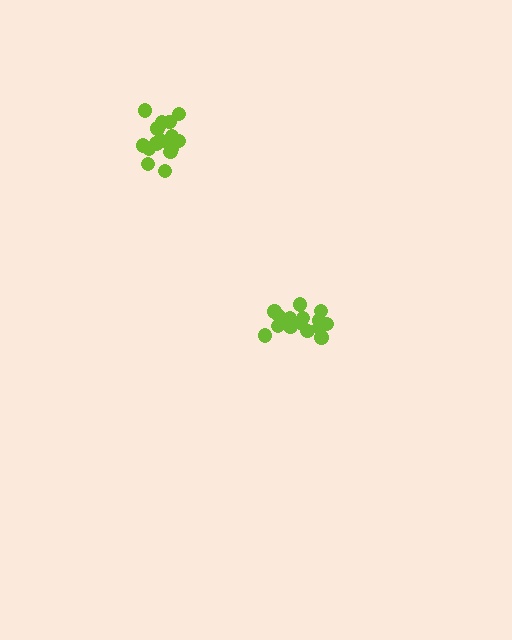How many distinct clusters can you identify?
There are 2 distinct clusters.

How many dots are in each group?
Group 1: 16 dots, Group 2: 16 dots (32 total).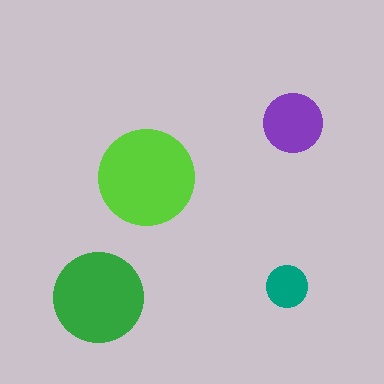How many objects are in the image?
There are 4 objects in the image.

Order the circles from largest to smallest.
the lime one, the green one, the purple one, the teal one.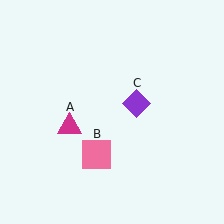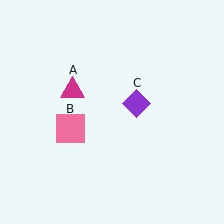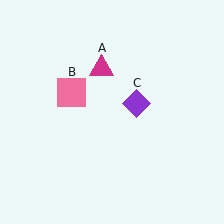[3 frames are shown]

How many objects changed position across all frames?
2 objects changed position: magenta triangle (object A), pink square (object B).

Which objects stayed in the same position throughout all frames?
Purple diamond (object C) remained stationary.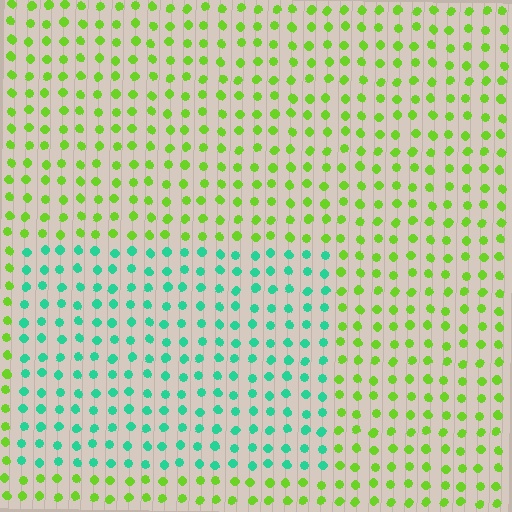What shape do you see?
I see a rectangle.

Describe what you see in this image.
The image is filled with small lime elements in a uniform arrangement. A rectangle-shaped region is visible where the elements are tinted to a slightly different hue, forming a subtle color boundary.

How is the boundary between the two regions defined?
The boundary is defined purely by a slight shift in hue (about 63 degrees). Spacing, size, and orientation are identical on both sides.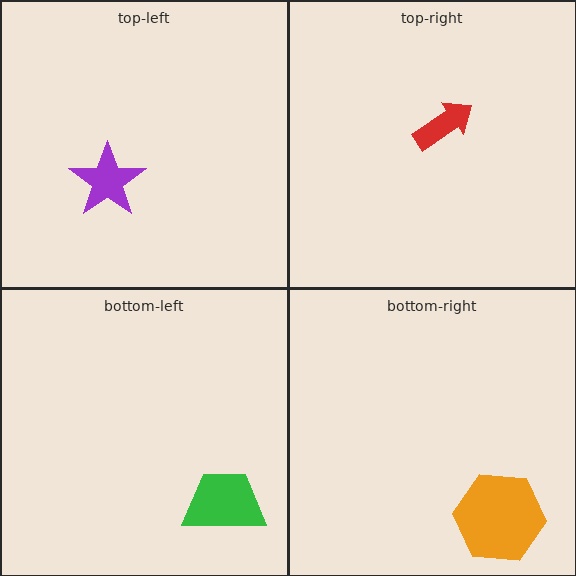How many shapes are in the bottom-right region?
1.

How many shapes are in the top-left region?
1.